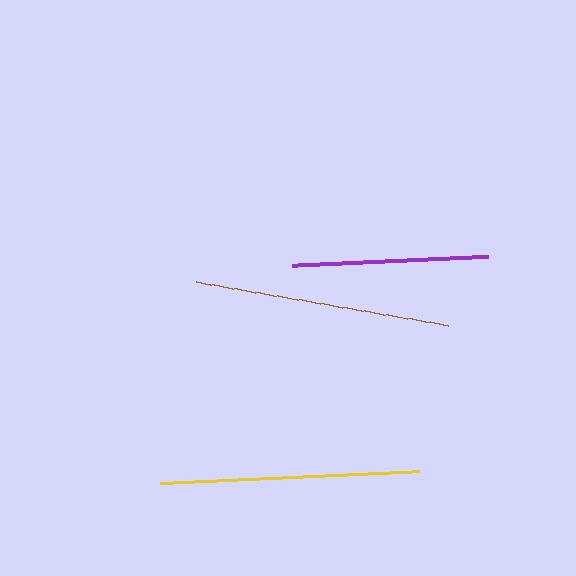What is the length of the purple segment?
The purple segment is approximately 196 pixels long.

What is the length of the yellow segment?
The yellow segment is approximately 259 pixels long.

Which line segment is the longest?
The yellow line is the longest at approximately 259 pixels.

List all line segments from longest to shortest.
From longest to shortest: yellow, brown, purple.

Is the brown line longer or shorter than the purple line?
The brown line is longer than the purple line.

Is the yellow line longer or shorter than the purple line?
The yellow line is longer than the purple line.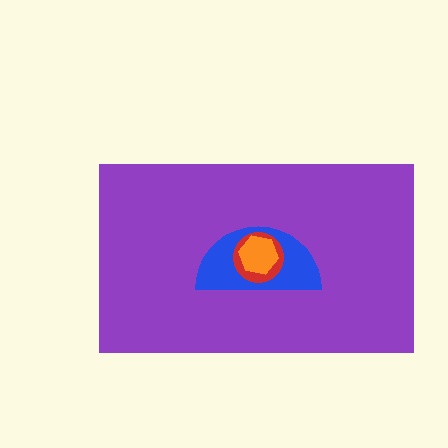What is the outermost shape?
The purple rectangle.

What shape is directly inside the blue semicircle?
The red circle.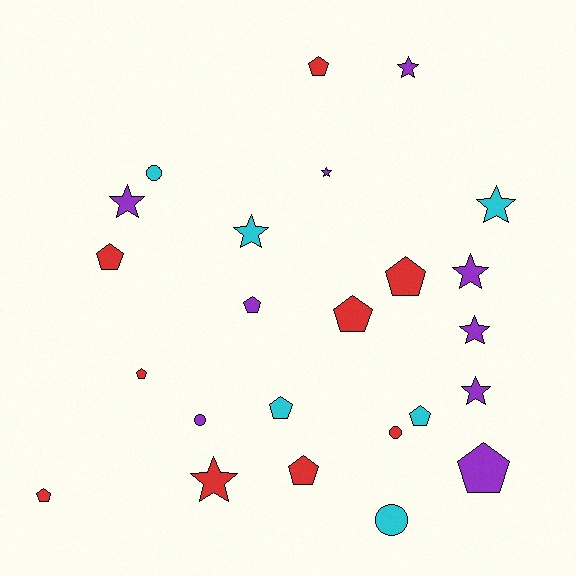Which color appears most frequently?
Red, with 9 objects.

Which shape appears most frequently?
Pentagon, with 11 objects.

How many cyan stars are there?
There are 2 cyan stars.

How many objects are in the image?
There are 24 objects.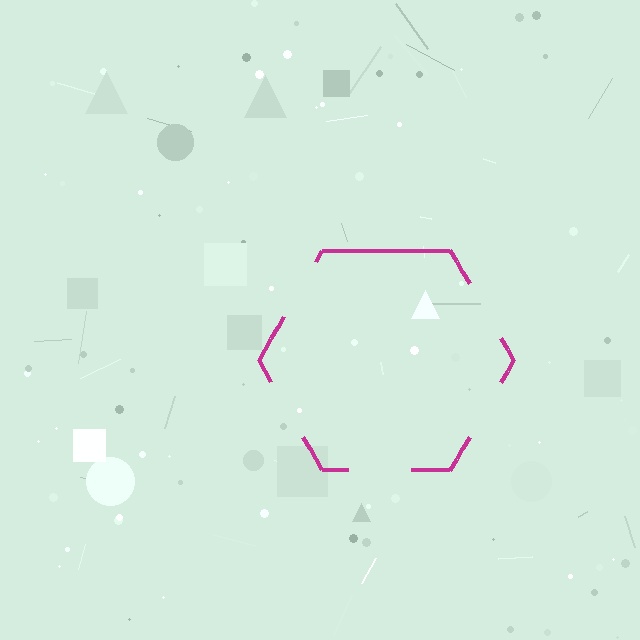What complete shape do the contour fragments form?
The contour fragments form a hexagon.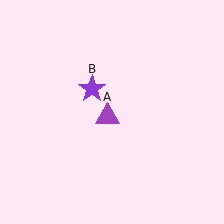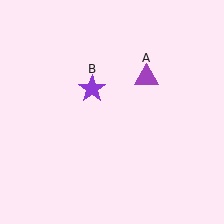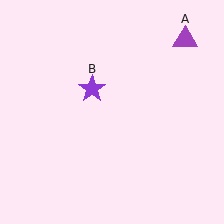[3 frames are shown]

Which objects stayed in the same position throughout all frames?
Purple star (object B) remained stationary.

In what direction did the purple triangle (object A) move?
The purple triangle (object A) moved up and to the right.